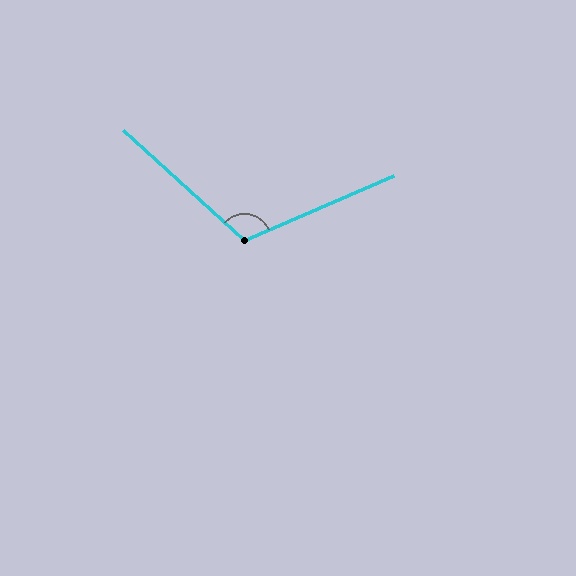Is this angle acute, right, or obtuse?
It is obtuse.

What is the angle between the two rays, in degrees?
Approximately 114 degrees.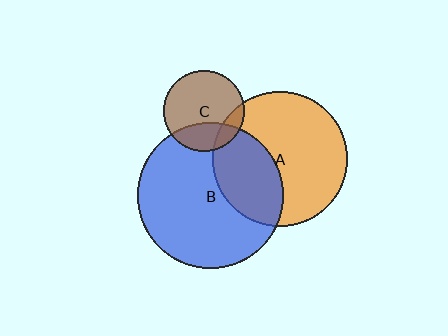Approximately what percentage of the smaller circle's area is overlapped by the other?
Approximately 25%.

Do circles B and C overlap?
Yes.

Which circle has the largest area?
Circle B (blue).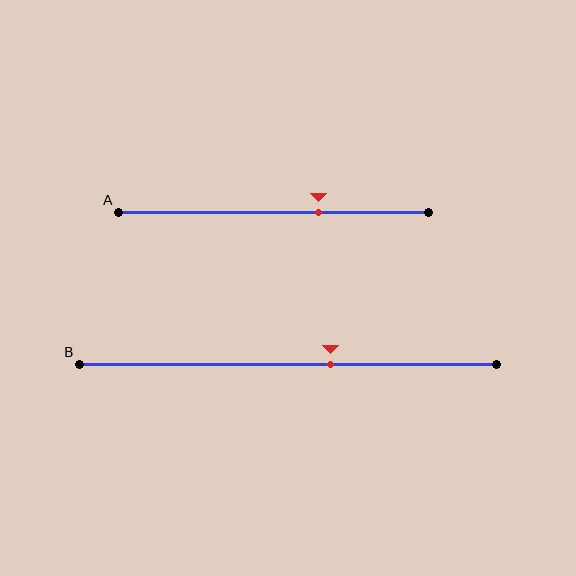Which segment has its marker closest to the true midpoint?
Segment B has its marker closest to the true midpoint.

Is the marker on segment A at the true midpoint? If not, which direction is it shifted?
No, the marker on segment A is shifted to the right by about 14% of the segment length.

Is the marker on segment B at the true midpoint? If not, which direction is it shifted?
No, the marker on segment B is shifted to the right by about 10% of the segment length.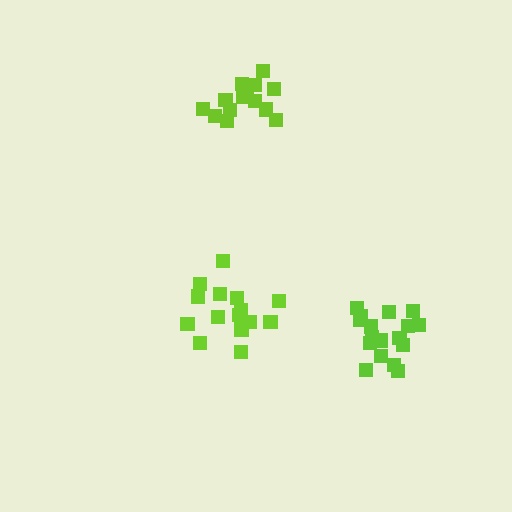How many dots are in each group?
Group 1: 14 dots, Group 2: 17 dots, Group 3: 16 dots (47 total).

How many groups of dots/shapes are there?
There are 3 groups.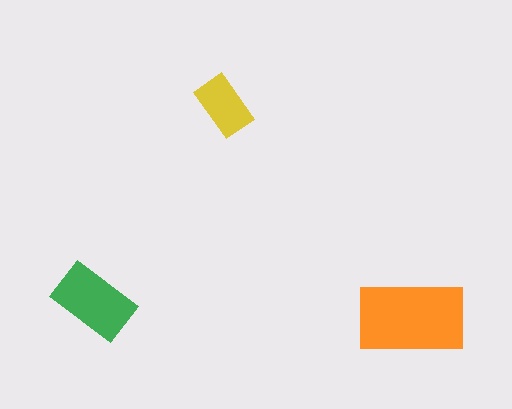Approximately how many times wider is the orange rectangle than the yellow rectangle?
About 2 times wider.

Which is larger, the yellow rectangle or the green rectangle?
The green one.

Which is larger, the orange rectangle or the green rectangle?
The orange one.